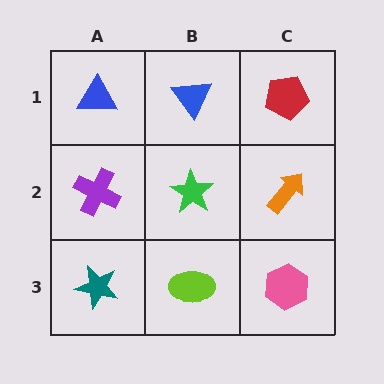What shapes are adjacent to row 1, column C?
An orange arrow (row 2, column C), a blue triangle (row 1, column B).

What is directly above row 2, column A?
A blue triangle.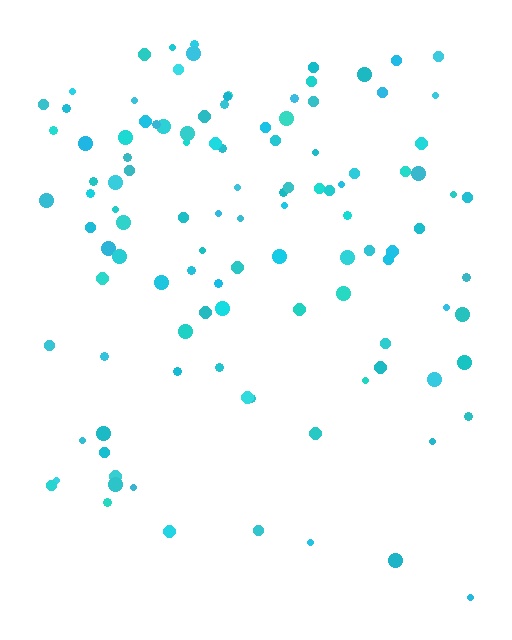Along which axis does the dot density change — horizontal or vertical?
Vertical.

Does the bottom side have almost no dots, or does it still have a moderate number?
Still a moderate number, just noticeably fewer than the top.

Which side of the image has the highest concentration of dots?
The top.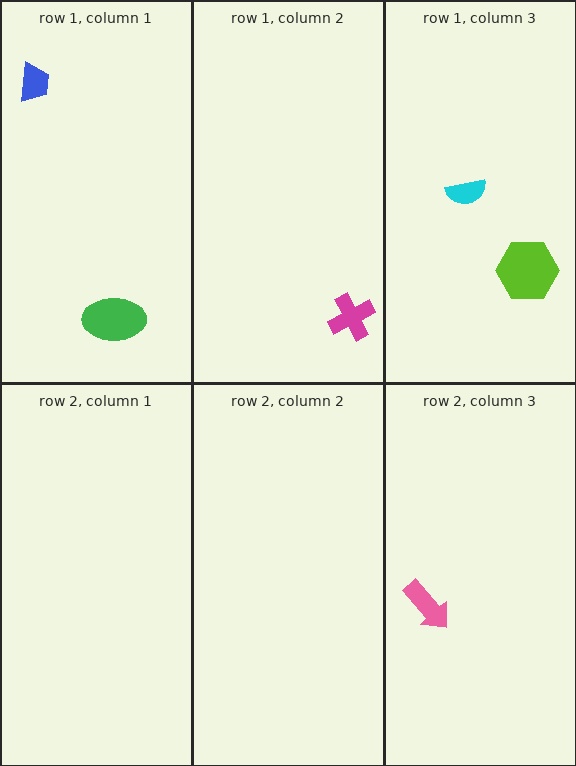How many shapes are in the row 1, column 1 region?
2.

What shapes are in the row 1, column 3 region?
The lime hexagon, the cyan semicircle.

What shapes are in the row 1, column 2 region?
The magenta cross.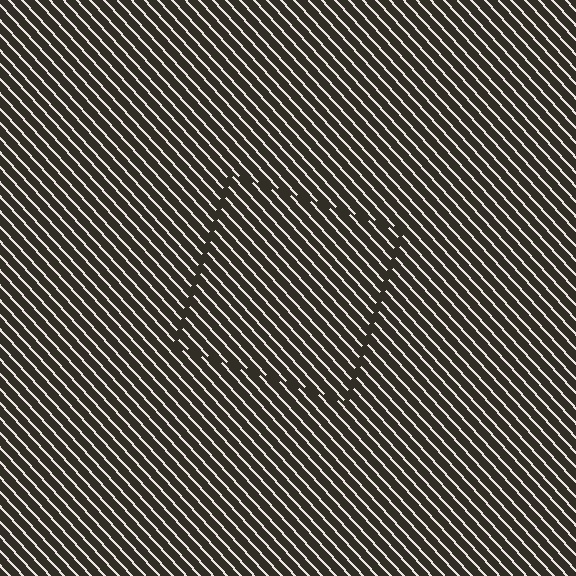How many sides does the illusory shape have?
4 sides — the line-ends trace a square.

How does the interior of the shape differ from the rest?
The interior of the shape contains the same grating, shifted by half a period — the contour is defined by the phase discontinuity where line-ends from the inner and outer gratings abut.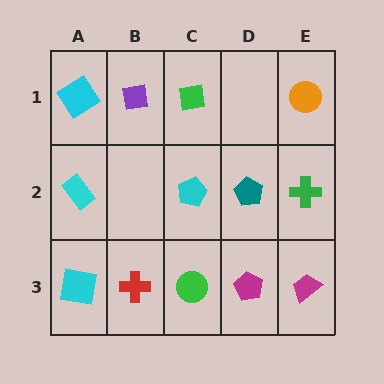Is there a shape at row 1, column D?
No, that cell is empty.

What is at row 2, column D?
A teal pentagon.